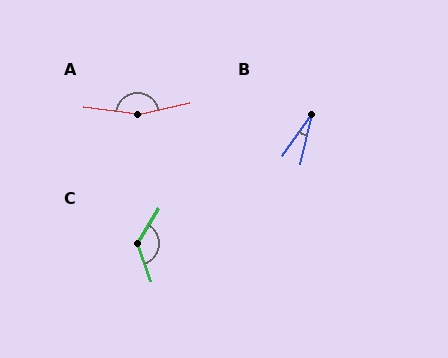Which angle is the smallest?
B, at approximately 22 degrees.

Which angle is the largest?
A, at approximately 160 degrees.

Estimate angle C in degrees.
Approximately 129 degrees.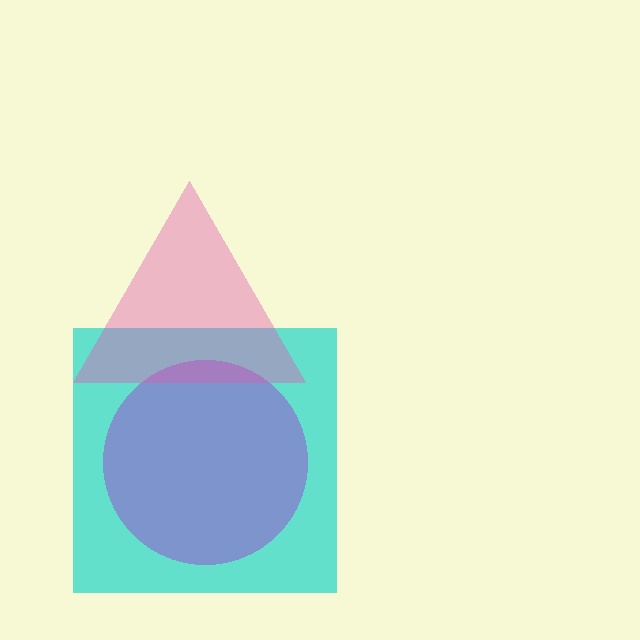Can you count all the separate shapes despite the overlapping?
Yes, there are 3 separate shapes.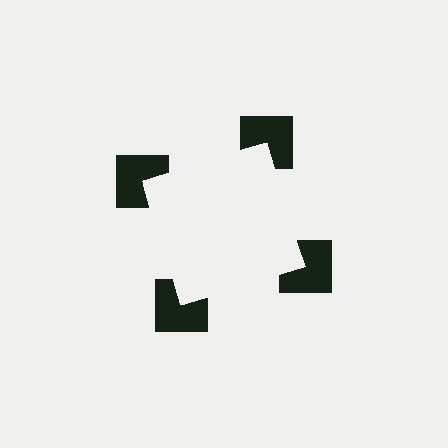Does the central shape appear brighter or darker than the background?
It typically appears slightly brighter than the background, even though no actual brightness change is drawn.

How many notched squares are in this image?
There are 4 — one at each vertex of the illusory square.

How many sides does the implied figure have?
4 sides.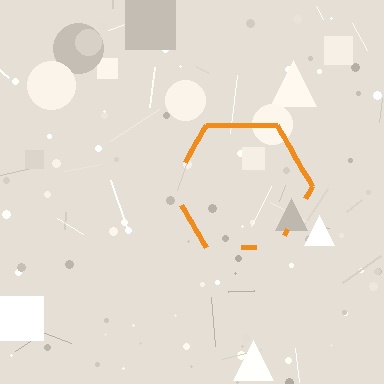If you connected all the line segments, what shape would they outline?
They would outline a hexagon.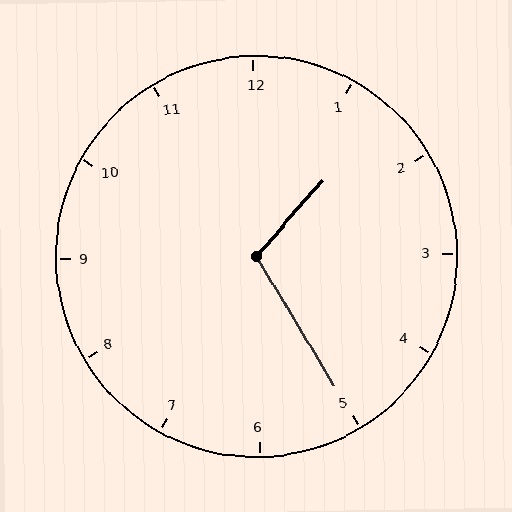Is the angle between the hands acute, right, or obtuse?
It is obtuse.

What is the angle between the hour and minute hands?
Approximately 108 degrees.